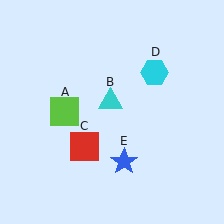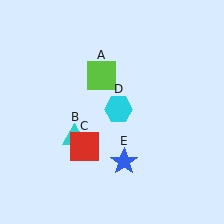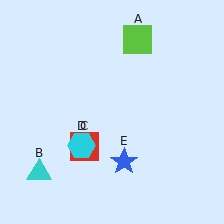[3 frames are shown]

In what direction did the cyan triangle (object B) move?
The cyan triangle (object B) moved down and to the left.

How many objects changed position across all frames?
3 objects changed position: lime square (object A), cyan triangle (object B), cyan hexagon (object D).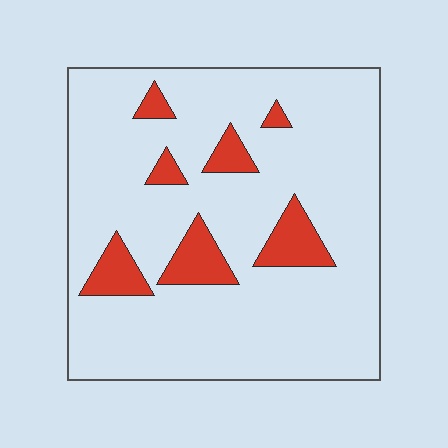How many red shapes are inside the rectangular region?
7.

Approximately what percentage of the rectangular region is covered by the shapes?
Approximately 15%.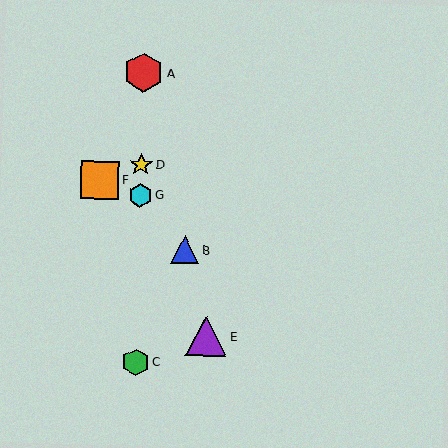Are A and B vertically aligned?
No, A is at x≈144 and B is at x≈185.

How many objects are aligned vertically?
4 objects (A, C, D, G) are aligned vertically.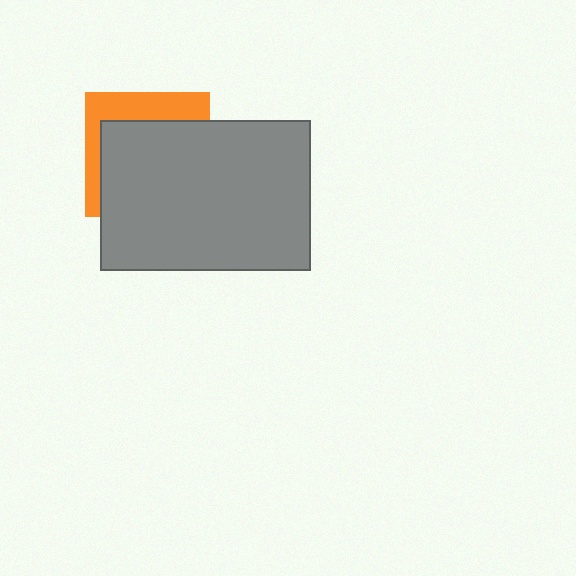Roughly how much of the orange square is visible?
A small part of it is visible (roughly 31%).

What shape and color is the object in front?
The object in front is a gray rectangle.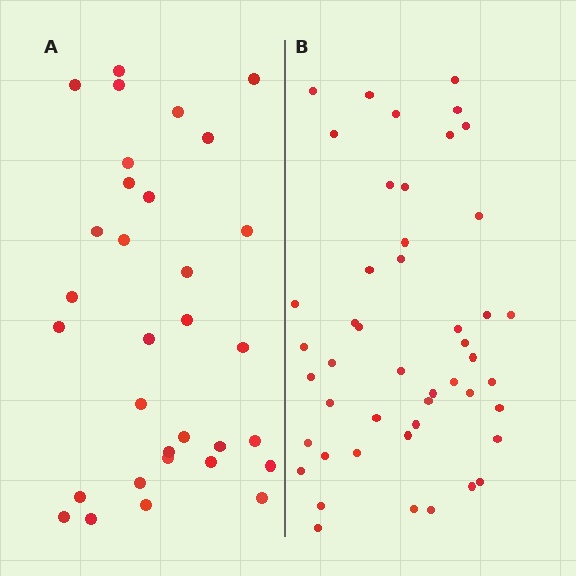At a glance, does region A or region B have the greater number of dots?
Region B (the right region) has more dots.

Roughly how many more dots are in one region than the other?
Region B has approximately 15 more dots than region A.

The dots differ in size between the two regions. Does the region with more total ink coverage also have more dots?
No. Region A has more total ink coverage because its dots are larger, but region B actually contains more individual dots. Total area can be misleading — the number of items is what matters here.